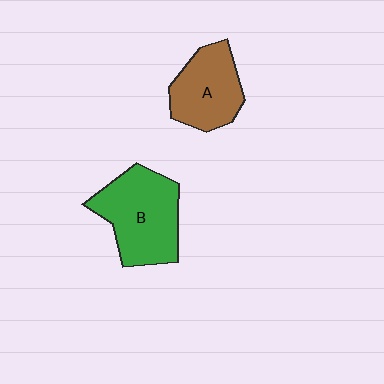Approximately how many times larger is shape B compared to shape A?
Approximately 1.3 times.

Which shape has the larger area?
Shape B (green).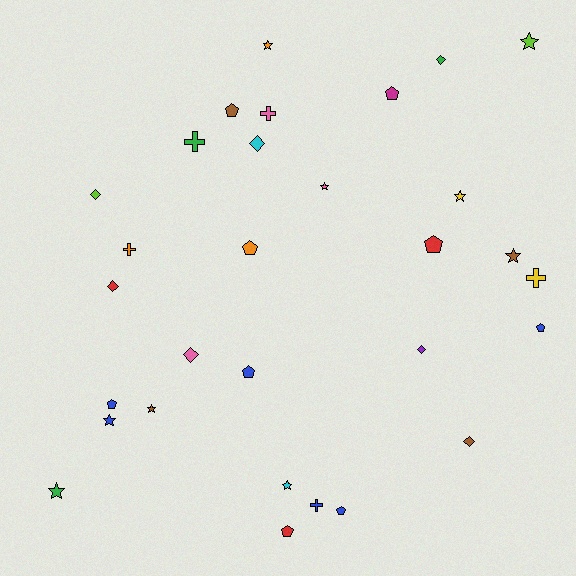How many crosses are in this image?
There are 5 crosses.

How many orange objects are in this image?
There are 3 orange objects.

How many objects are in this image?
There are 30 objects.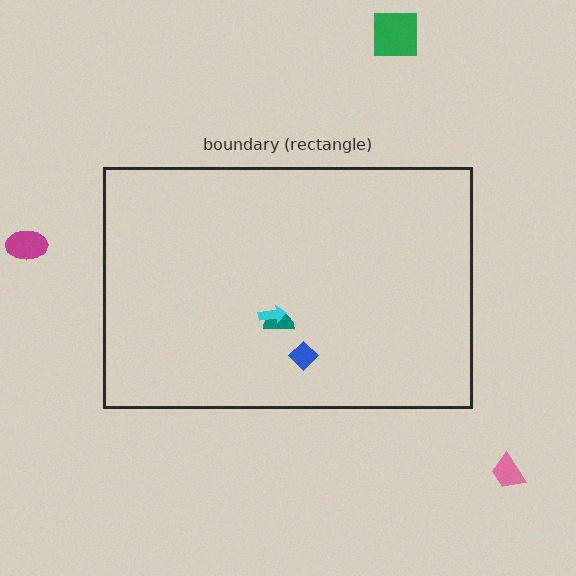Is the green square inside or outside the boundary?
Outside.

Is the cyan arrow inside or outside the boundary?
Inside.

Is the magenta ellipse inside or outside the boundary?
Outside.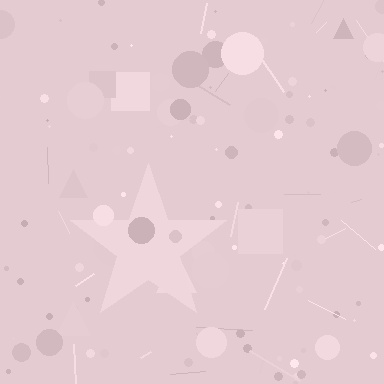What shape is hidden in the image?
A star is hidden in the image.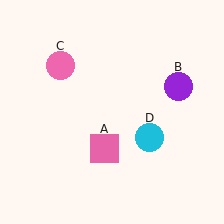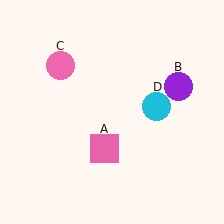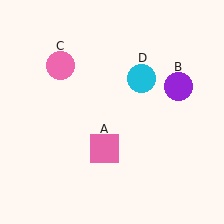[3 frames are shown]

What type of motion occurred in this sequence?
The cyan circle (object D) rotated counterclockwise around the center of the scene.